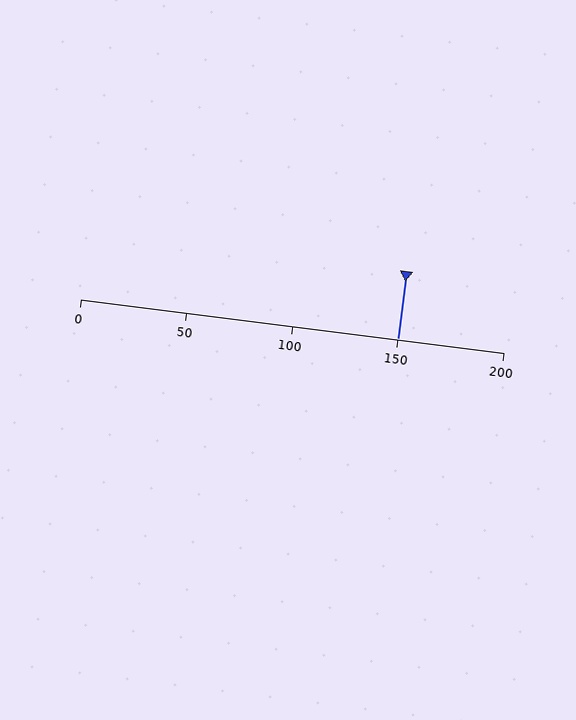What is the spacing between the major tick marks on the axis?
The major ticks are spaced 50 apart.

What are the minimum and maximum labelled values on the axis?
The axis runs from 0 to 200.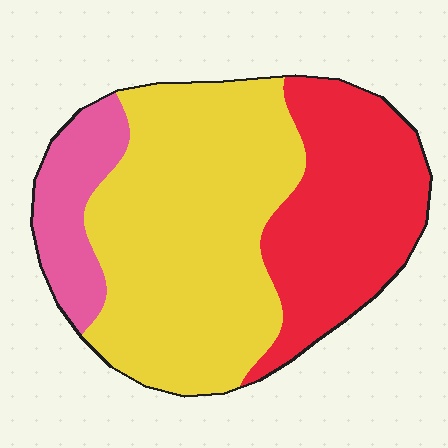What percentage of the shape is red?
Red covers 32% of the shape.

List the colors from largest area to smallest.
From largest to smallest: yellow, red, pink.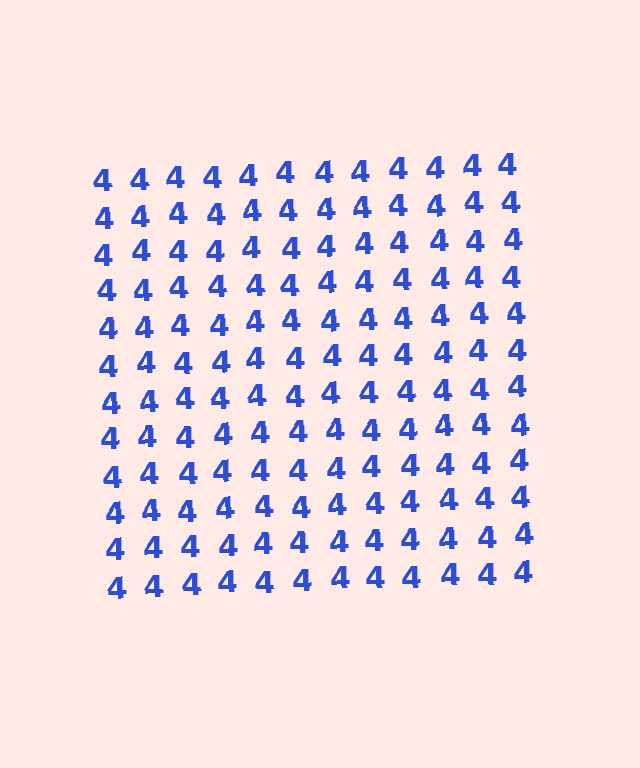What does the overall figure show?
The overall figure shows a square.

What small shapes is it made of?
It is made of small digit 4's.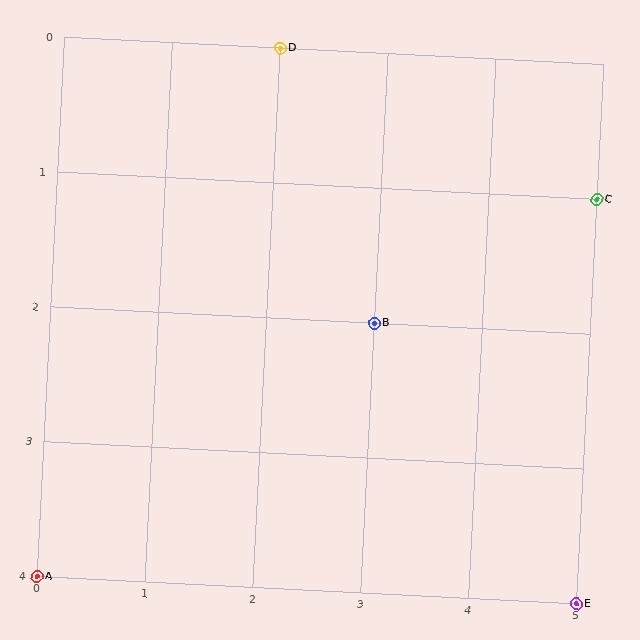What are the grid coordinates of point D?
Point D is at grid coordinates (2, 0).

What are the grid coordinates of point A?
Point A is at grid coordinates (0, 4).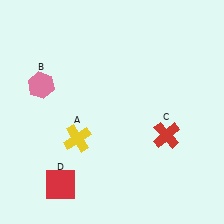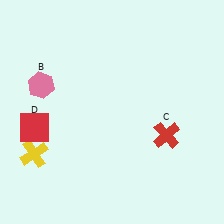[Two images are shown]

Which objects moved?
The objects that moved are: the yellow cross (A), the red square (D).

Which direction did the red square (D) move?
The red square (D) moved up.